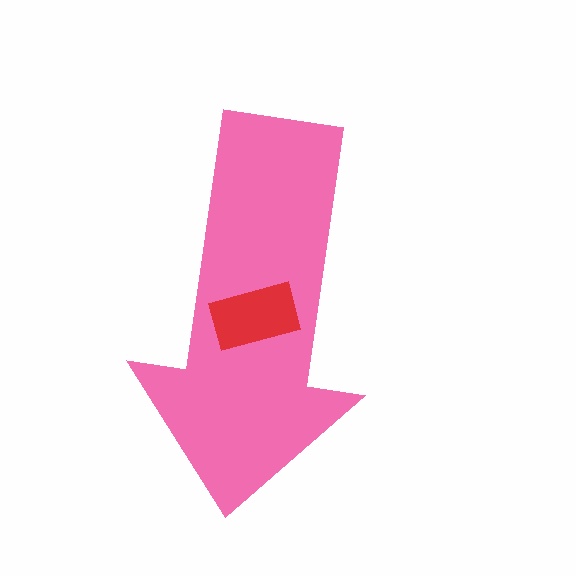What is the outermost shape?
The pink arrow.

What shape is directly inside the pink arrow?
The red rectangle.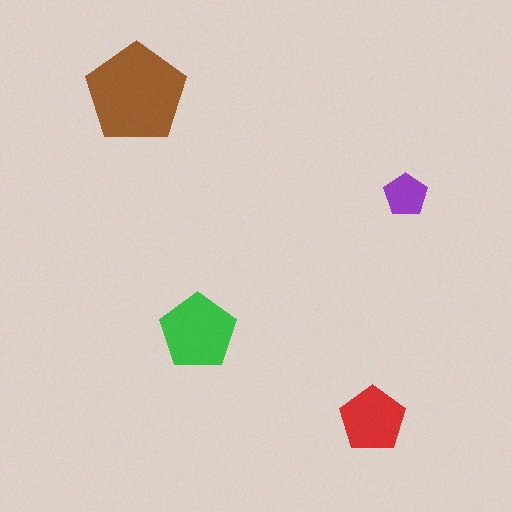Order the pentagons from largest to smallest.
the brown one, the green one, the red one, the purple one.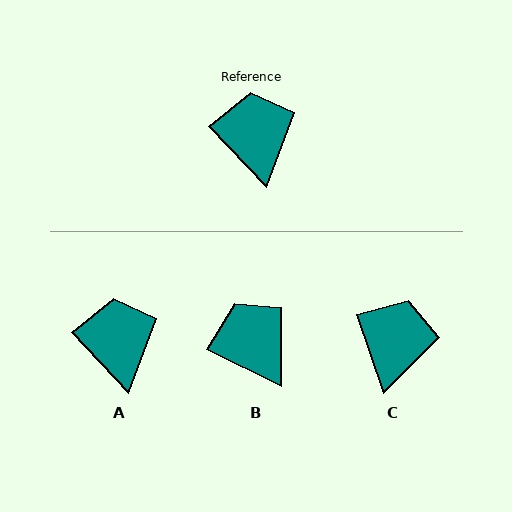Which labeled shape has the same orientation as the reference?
A.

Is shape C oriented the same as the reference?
No, it is off by about 24 degrees.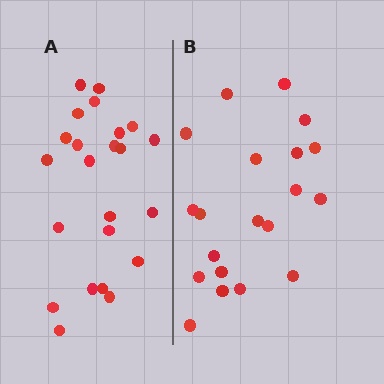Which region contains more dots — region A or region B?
Region A (the left region) has more dots.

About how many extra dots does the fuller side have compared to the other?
Region A has just a few more — roughly 2 or 3 more dots than region B.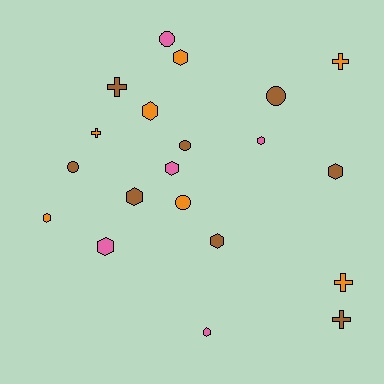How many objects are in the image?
There are 20 objects.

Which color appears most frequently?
Brown, with 8 objects.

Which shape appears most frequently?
Hexagon, with 10 objects.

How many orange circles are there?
There is 1 orange circle.